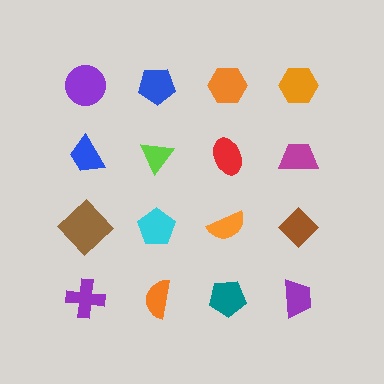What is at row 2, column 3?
A red ellipse.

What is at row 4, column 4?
A purple trapezoid.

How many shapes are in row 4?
4 shapes.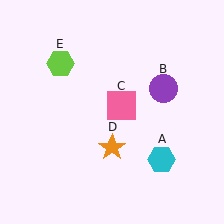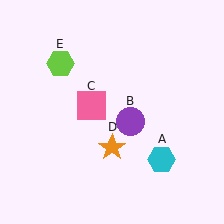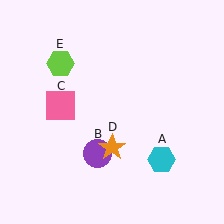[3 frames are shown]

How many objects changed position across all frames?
2 objects changed position: purple circle (object B), pink square (object C).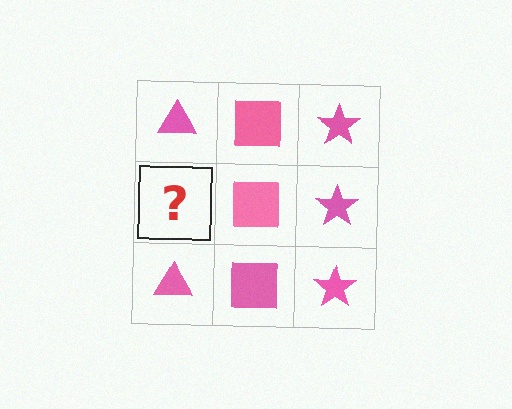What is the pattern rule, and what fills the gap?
The rule is that each column has a consistent shape. The gap should be filled with a pink triangle.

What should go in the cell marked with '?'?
The missing cell should contain a pink triangle.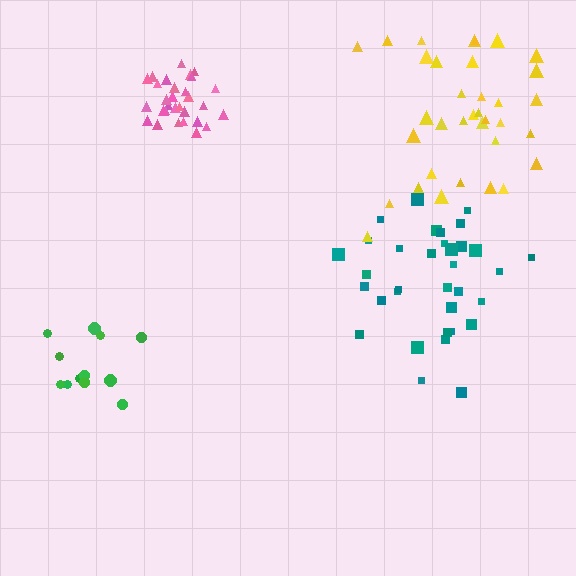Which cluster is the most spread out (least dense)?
Green.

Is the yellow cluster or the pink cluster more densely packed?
Pink.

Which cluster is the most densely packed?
Pink.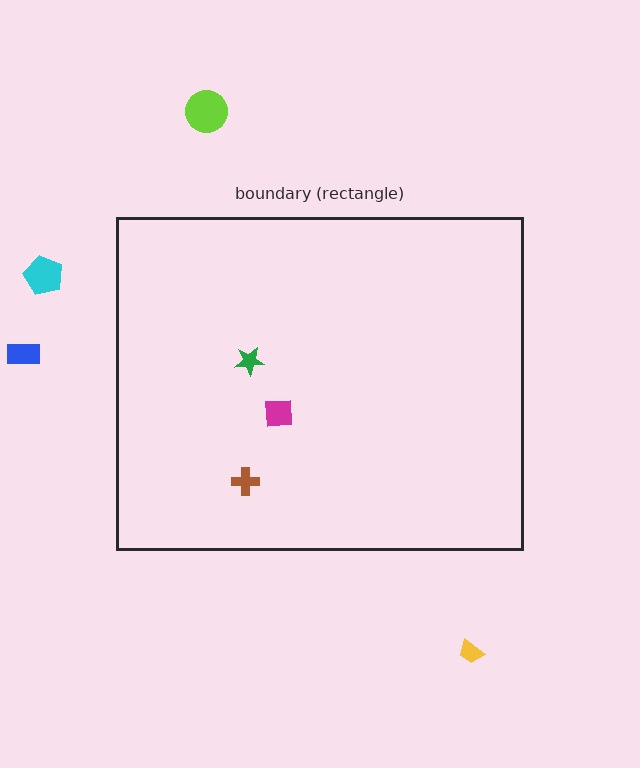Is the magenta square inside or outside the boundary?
Inside.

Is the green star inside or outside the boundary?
Inside.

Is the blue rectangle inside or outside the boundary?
Outside.